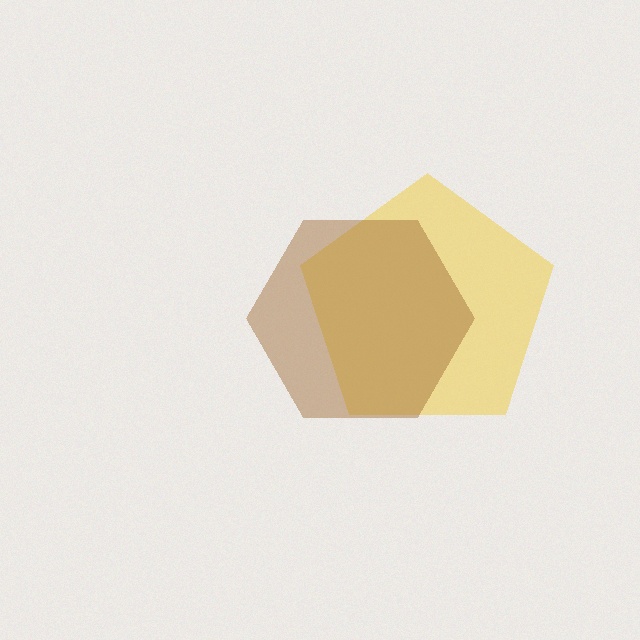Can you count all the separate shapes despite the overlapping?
Yes, there are 2 separate shapes.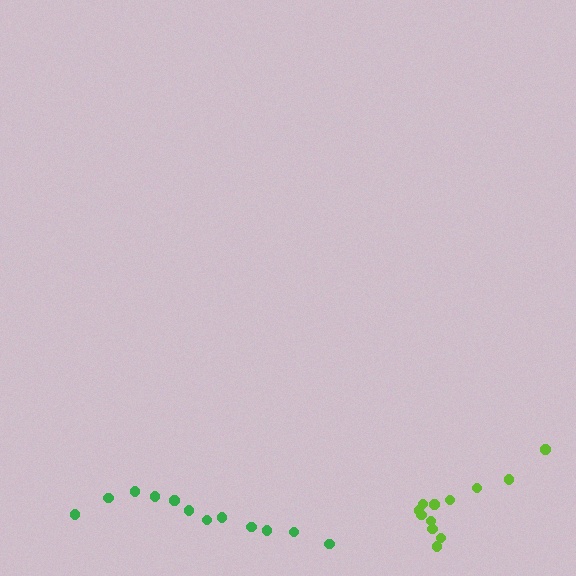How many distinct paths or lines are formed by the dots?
There are 2 distinct paths.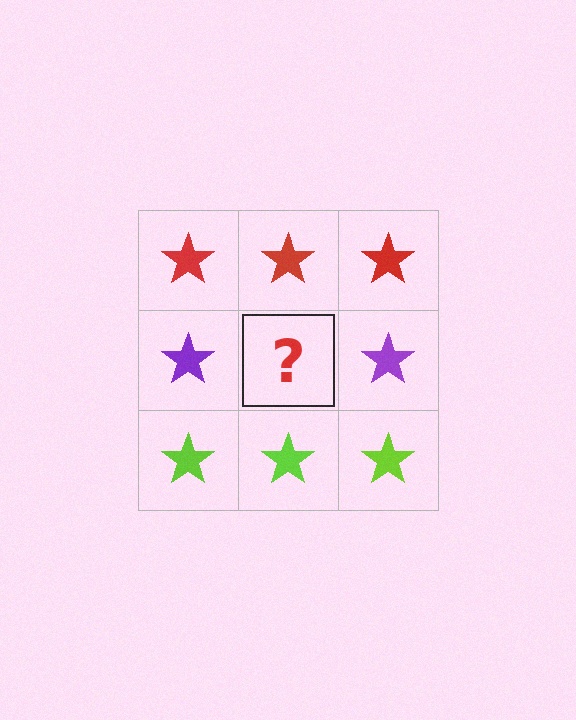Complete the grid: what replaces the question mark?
The question mark should be replaced with a purple star.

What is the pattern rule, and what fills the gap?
The rule is that each row has a consistent color. The gap should be filled with a purple star.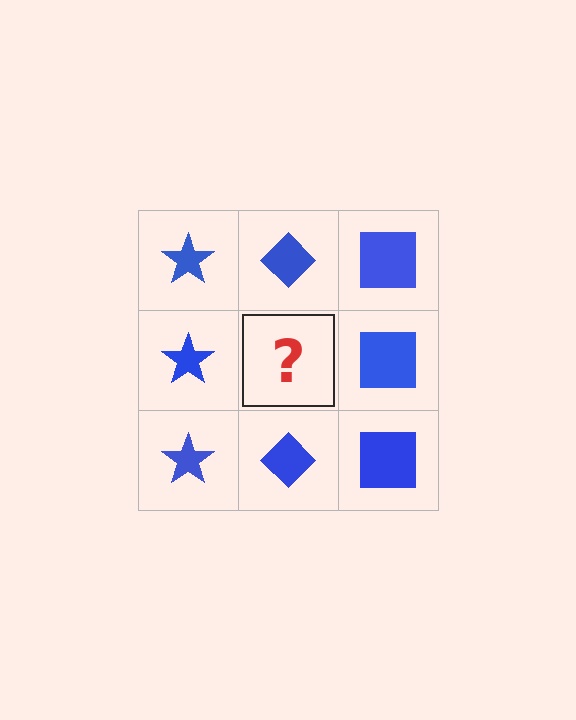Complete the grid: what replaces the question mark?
The question mark should be replaced with a blue diamond.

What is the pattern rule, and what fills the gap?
The rule is that each column has a consistent shape. The gap should be filled with a blue diamond.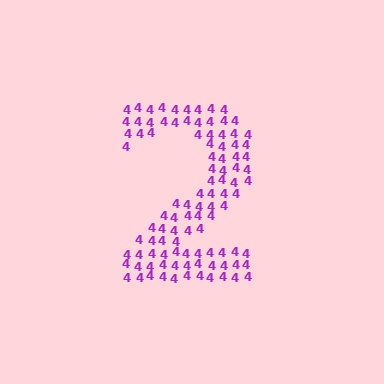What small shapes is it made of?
It is made of small digit 4's.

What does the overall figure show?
The overall figure shows the digit 2.